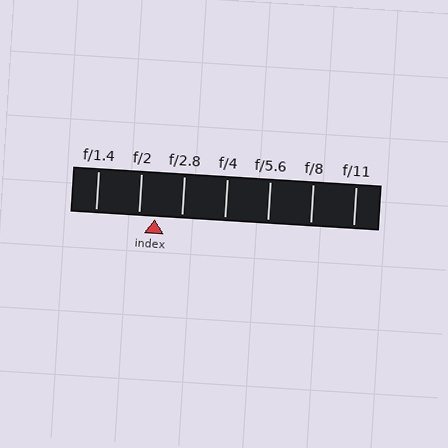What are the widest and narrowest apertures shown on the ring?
The widest aperture shown is f/1.4 and the narrowest is f/11.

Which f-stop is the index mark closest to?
The index mark is closest to f/2.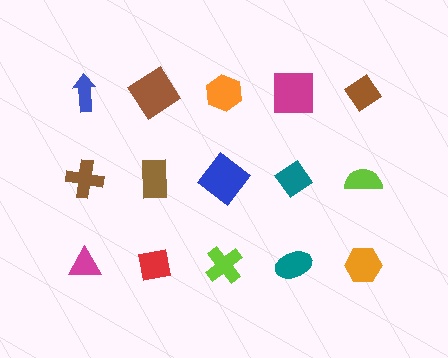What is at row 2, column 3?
A blue diamond.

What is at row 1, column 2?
A brown diamond.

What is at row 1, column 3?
An orange hexagon.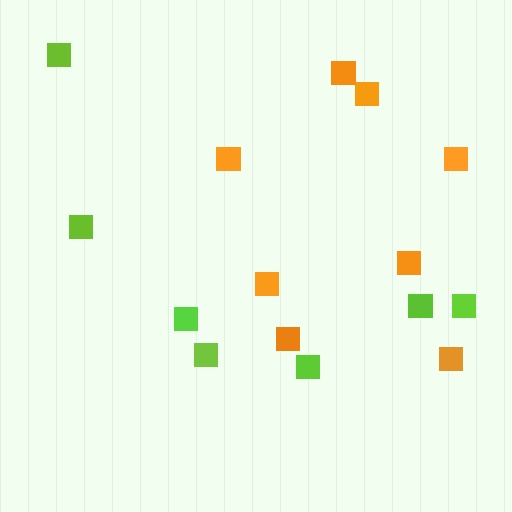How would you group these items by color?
There are 2 groups: one group of orange squares (8) and one group of lime squares (7).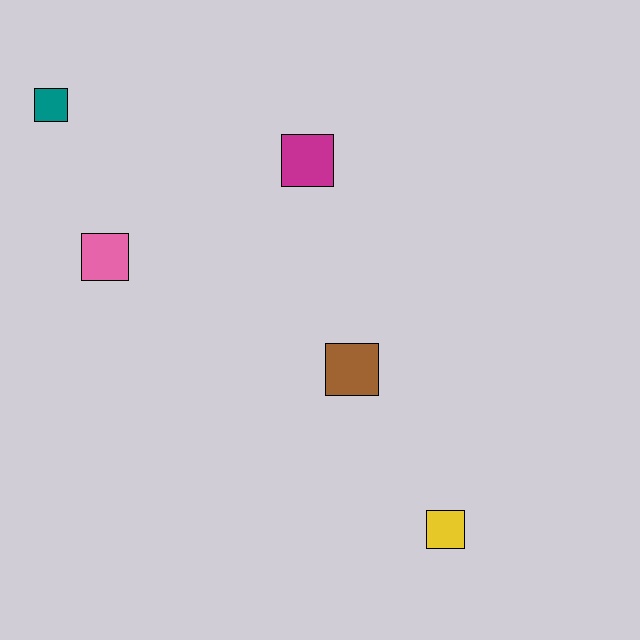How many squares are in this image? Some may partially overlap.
There are 5 squares.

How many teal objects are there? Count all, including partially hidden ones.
There is 1 teal object.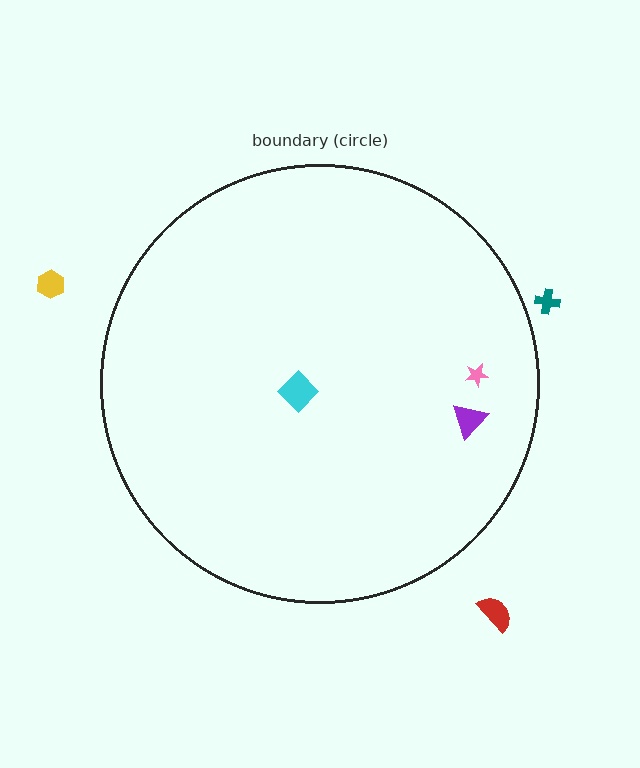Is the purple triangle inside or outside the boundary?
Inside.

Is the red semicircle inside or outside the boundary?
Outside.